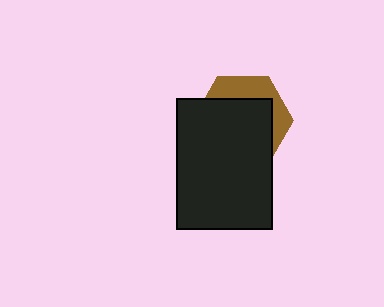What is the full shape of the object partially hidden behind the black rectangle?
The partially hidden object is a brown hexagon.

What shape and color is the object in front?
The object in front is a black rectangle.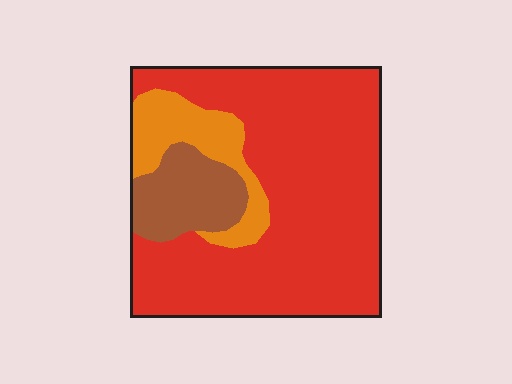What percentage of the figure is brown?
Brown takes up about one eighth (1/8) of the figure.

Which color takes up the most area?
Red, at roughly 75%.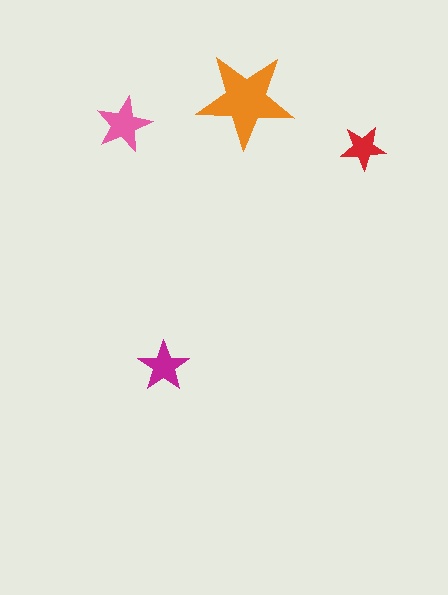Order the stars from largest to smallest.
the orange one, the pink one, the magenta one, the red one.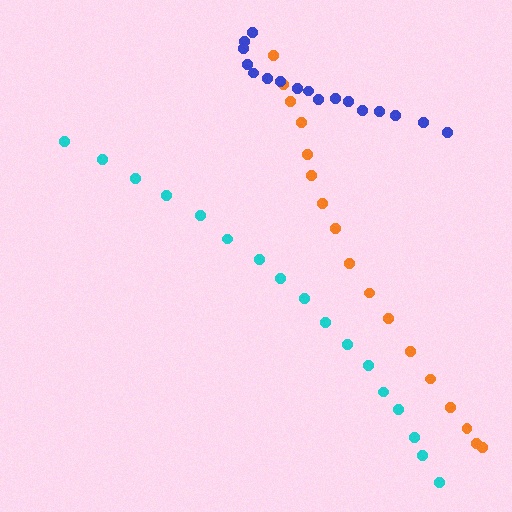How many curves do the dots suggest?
There are 3 distinct paths.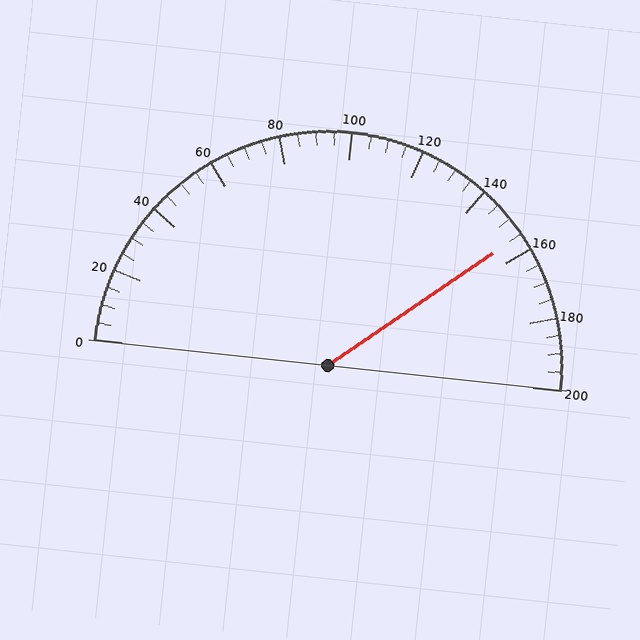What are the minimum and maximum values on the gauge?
The gauge ranges from 0 to 200.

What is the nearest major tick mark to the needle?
The nearest major tick mark is 160.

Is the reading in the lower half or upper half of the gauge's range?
The reading is in the upper half of the range (0 to 200).